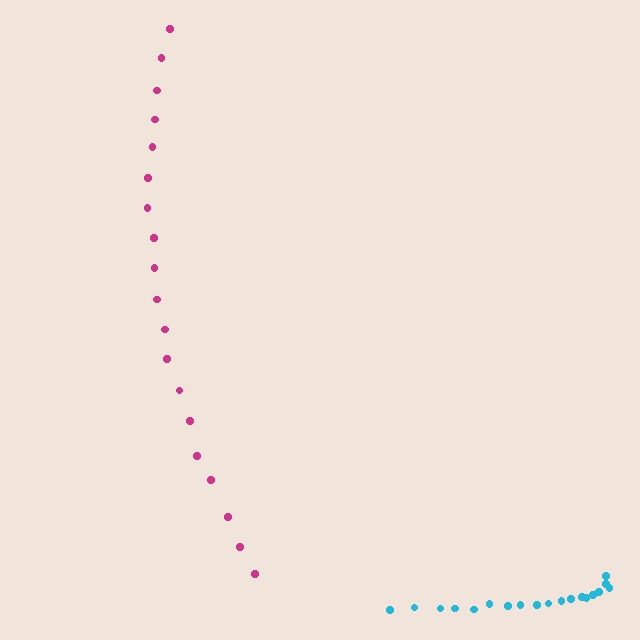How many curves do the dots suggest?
There are 2 distinct paths.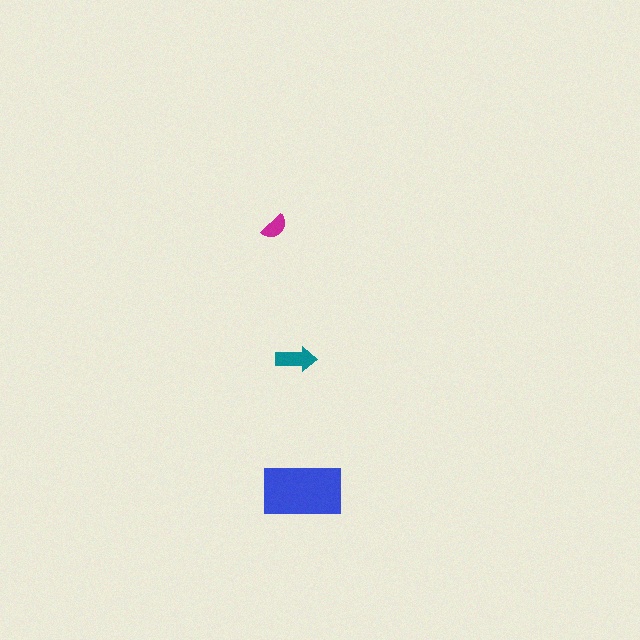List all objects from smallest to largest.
The magenta semicircle, the teal arrow, the blue rectangle.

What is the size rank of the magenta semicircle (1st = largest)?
3rd.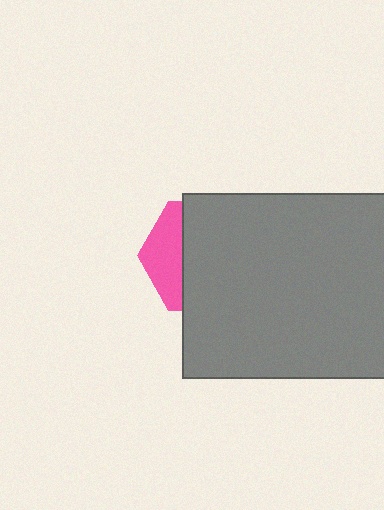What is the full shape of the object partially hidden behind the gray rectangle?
The partially hidden object is a pink hexagon.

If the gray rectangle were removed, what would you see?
You would see the complete pink hexagon.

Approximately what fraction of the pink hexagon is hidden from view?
Roughly 70% of the pink hexagon is hidden behind the gray rectangle.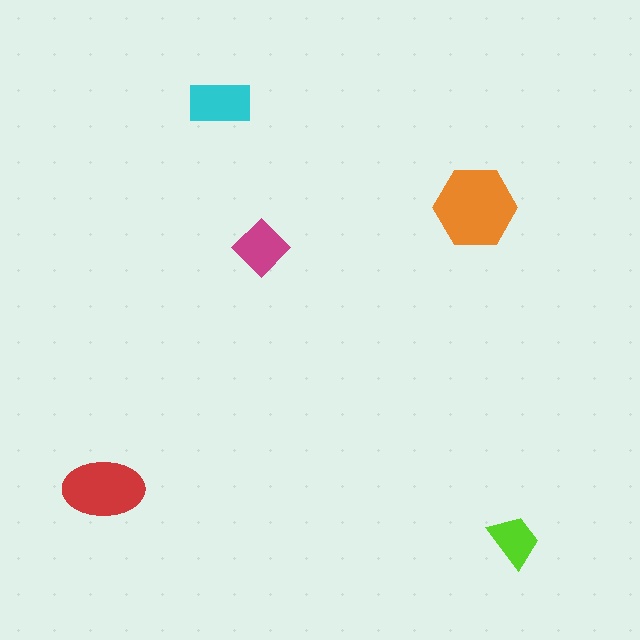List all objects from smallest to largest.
The lime trapezoid, the magenta diamond, the cyan rectangle, the red ellipse, the orange hexagon.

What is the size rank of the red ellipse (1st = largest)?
2nd.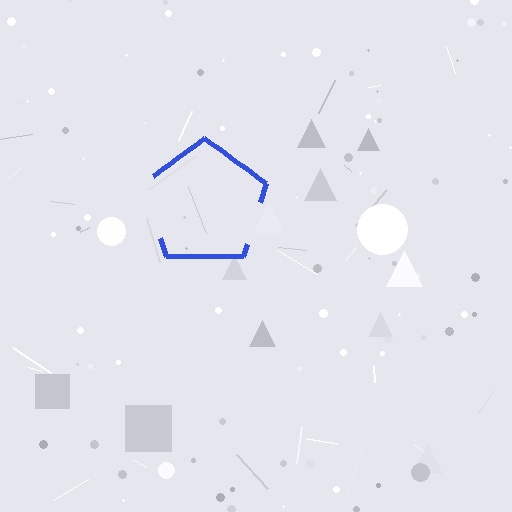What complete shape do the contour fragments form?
The contour fragments form a pentagon.